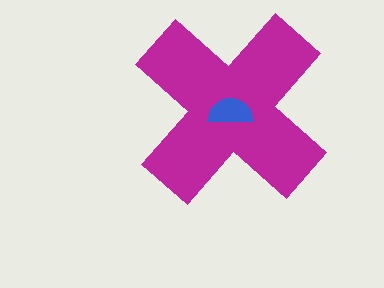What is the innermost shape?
The blue semicircle.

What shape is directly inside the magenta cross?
The blue semicircle.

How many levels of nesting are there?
2.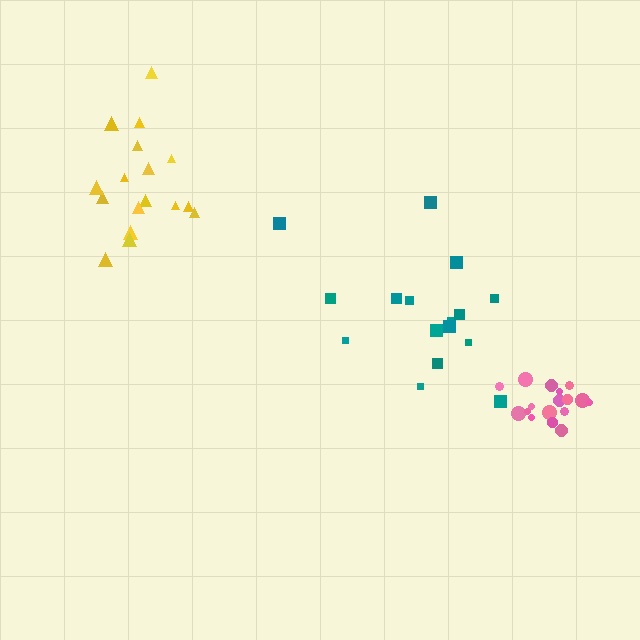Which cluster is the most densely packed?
Pink.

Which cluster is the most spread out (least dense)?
Teal.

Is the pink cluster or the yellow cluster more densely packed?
Pink.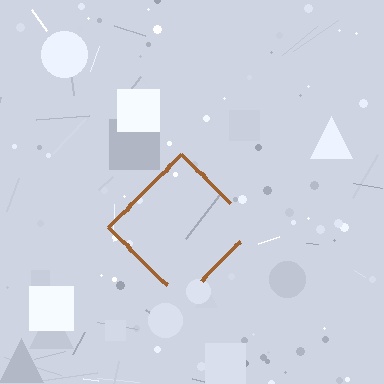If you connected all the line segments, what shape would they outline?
They would outline a diamond.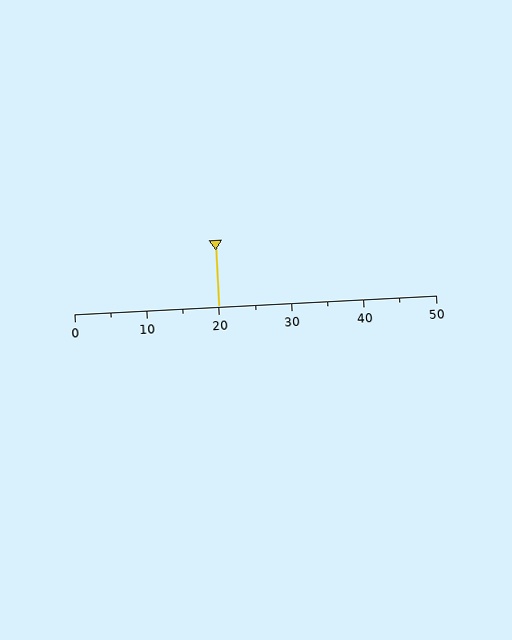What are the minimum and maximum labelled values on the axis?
The axis runs from 0 to 50.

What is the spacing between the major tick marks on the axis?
The major ticks are spaced 10 apart.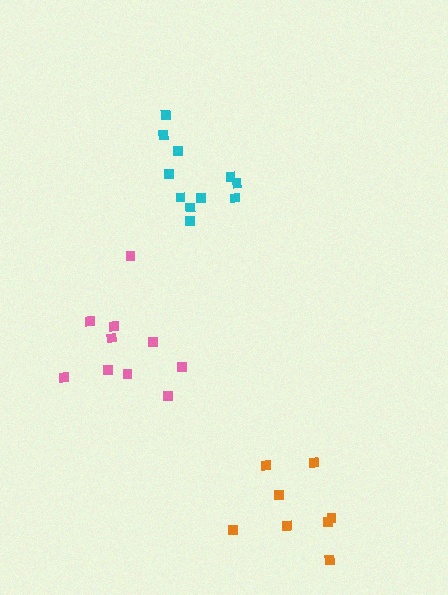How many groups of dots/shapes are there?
There are 3 groups.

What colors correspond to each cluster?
The clusters are colored: pink, orange, cyan.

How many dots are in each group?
Group 1: 10 dots, Group 2: 8 dots, Group 3: 11 dots (29 total).